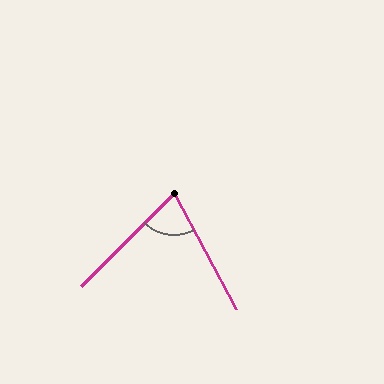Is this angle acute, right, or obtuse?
It is acute.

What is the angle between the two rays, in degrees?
Approximately 73 degrees.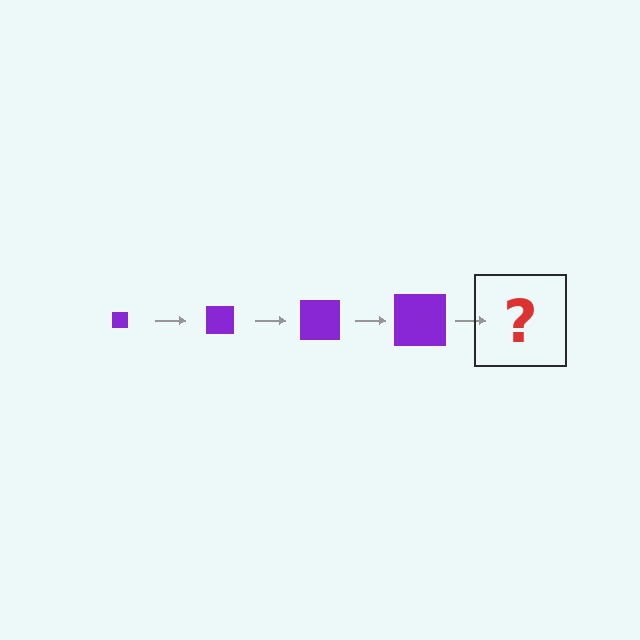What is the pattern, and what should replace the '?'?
The pattern is that the square gets progressively larger each step. The '?' should be a purple square, larger than the previous one.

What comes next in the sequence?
The next element should be a purple square, larger than the previous one.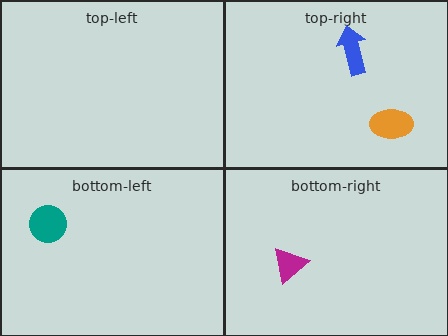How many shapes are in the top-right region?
2.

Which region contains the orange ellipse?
The top-right region.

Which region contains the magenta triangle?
The bottom-right region.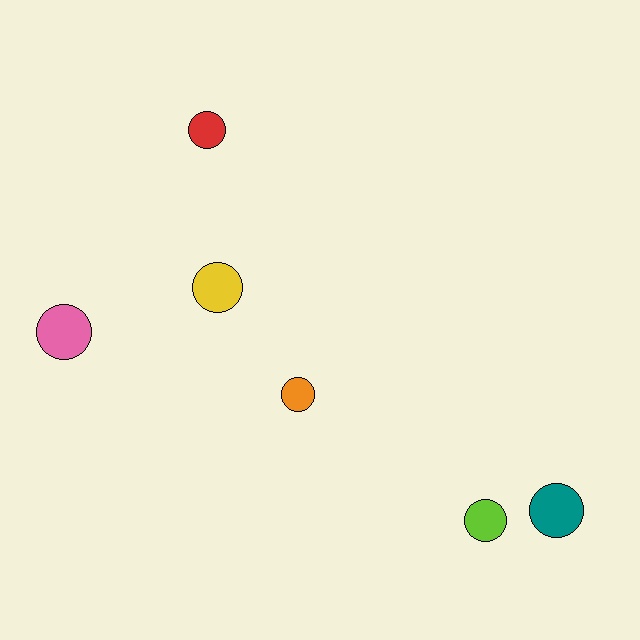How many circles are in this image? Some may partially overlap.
There are 6 circles.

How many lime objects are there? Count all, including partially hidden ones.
There is 1 lime object.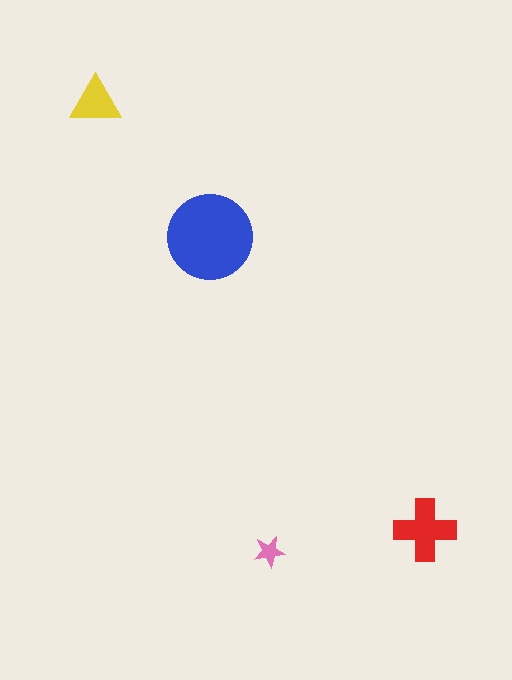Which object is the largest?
The blue circle.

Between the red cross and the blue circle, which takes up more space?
The blue circle.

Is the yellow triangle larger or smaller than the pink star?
Larger.